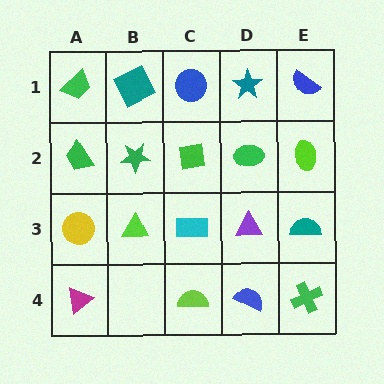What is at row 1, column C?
A blue circle.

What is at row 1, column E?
A blue semicircle.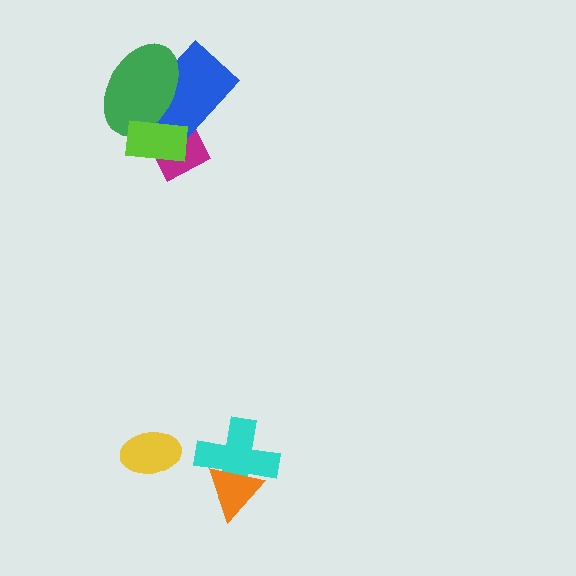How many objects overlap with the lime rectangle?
3 objects overlap with the lime rectangle.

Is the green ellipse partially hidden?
Yes, it is partially covered by another shape.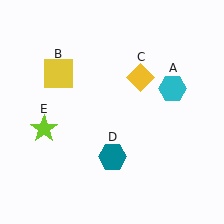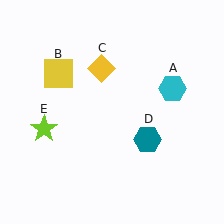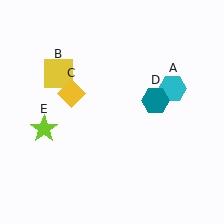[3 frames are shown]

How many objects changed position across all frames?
2 objects changed position: yellow diamond (object C), teal hexagon (object D).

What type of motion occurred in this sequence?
The yellow diamond (object C), teal hexagon (object D) rotated counterclockwise around the center of the scene.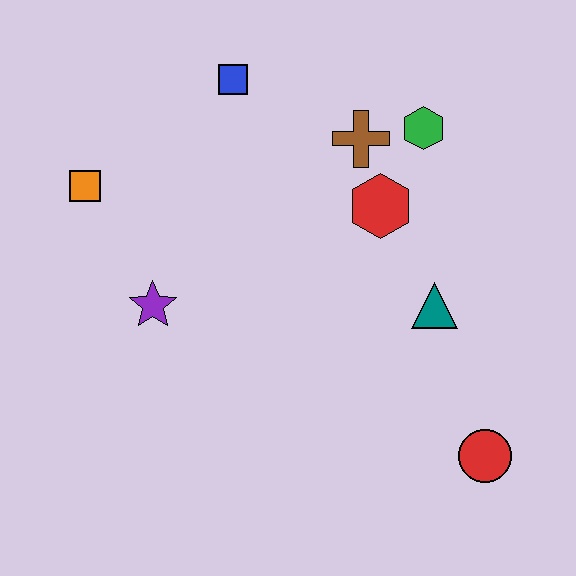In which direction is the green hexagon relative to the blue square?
The green hexagon is to the right of the blue square.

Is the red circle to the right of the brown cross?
Yes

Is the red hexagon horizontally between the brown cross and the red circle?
Yes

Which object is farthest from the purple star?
The red circle is farthest from the purple star.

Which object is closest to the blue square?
The brown cross is closest to the blue square.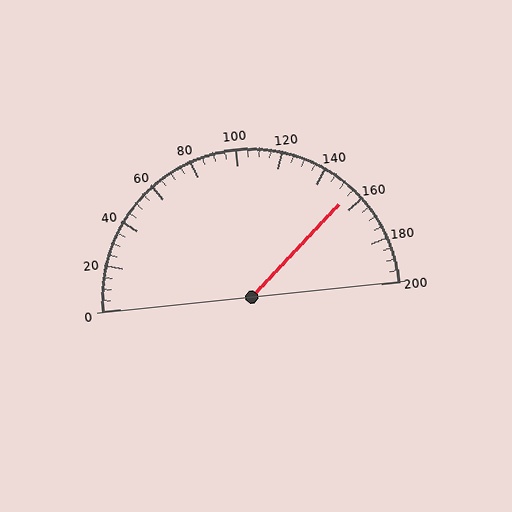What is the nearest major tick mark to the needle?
The nearest major tick mark is 160.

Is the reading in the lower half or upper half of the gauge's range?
The reading is in the upper half of the range (0 to 200).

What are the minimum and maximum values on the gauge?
The gauge ranges from 0 to 200.